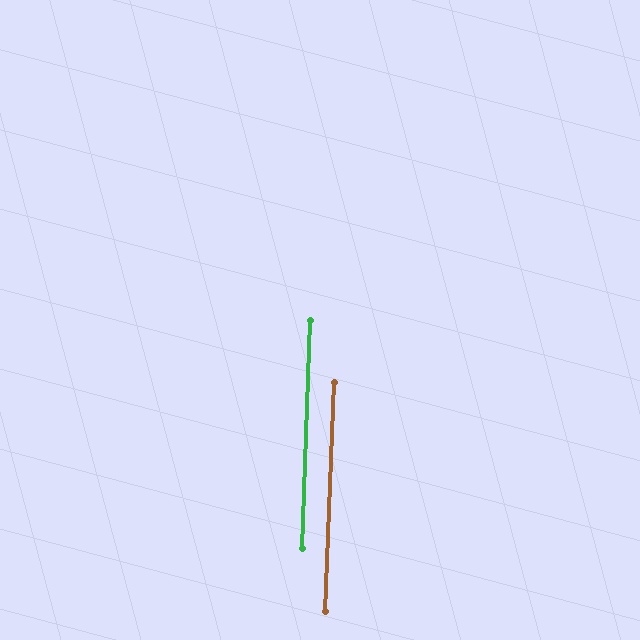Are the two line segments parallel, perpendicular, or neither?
Parallel — their directions differ by only 0.3°.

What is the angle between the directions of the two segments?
Approximately 0 degrees.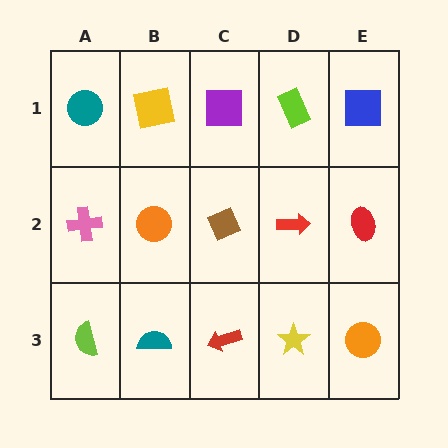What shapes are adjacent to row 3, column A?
A pink cross (row 2, column A), a teal semicircle (row 3, column B).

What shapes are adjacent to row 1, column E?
A red ellipse (row 2, column E), a lime rectangle (row 1, column D).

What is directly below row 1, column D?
A red arrow.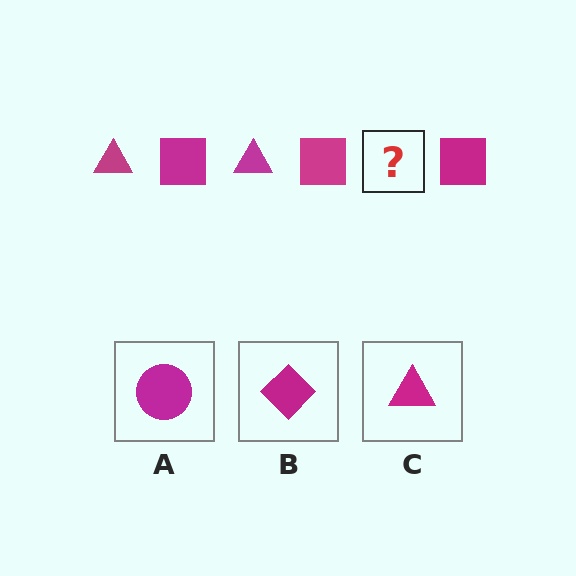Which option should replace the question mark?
Option C.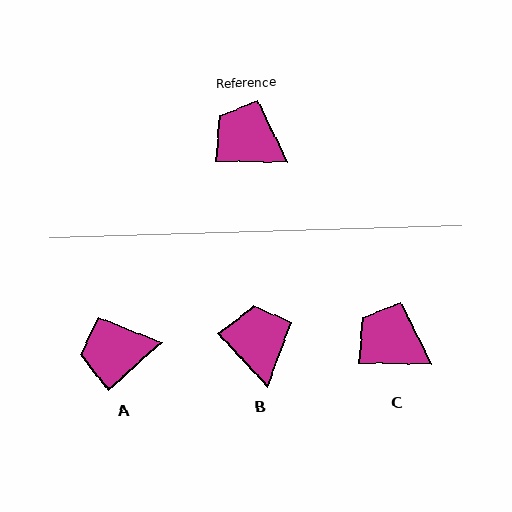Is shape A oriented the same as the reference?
No, it is off by about 42 degrees.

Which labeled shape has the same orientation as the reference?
C.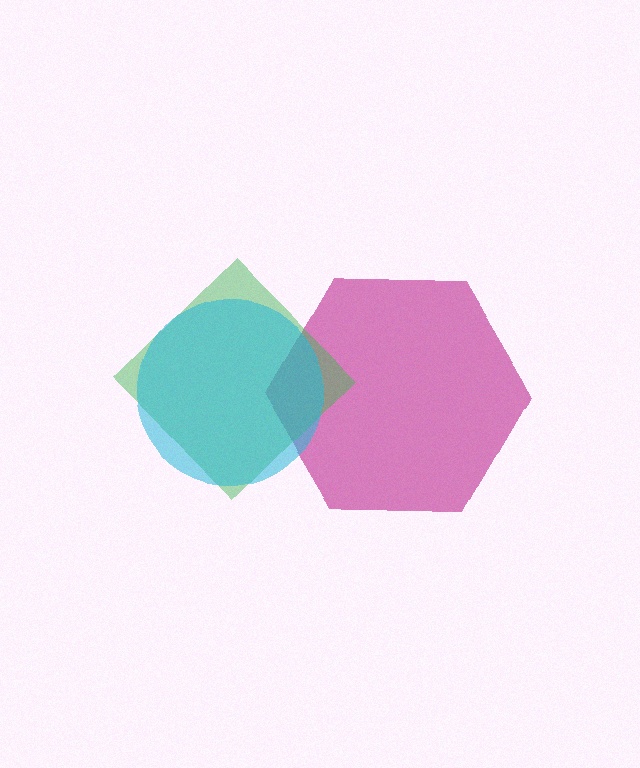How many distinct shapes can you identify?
There are 3 distinct shapes: a magenta hexagon, a green diamond, a cyan circle.